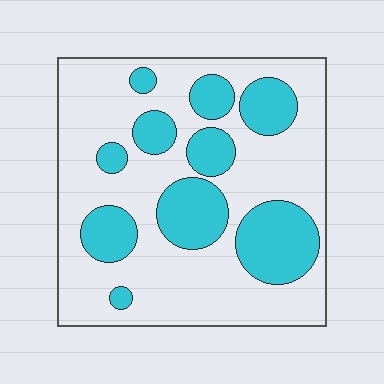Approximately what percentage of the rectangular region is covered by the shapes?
Approximately 30%.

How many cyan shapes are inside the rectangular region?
10.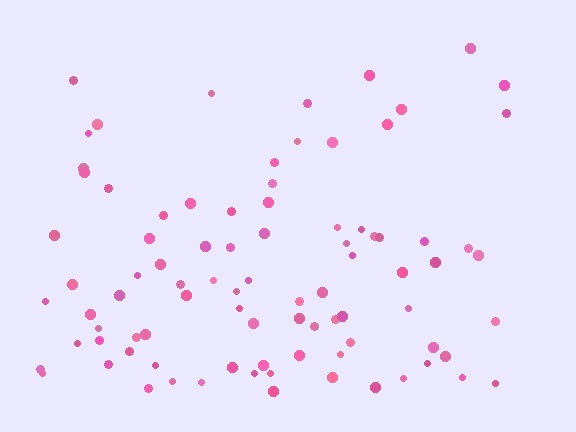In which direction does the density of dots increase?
From top to bottom, with the bottom side densest.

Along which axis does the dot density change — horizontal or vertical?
Vertical.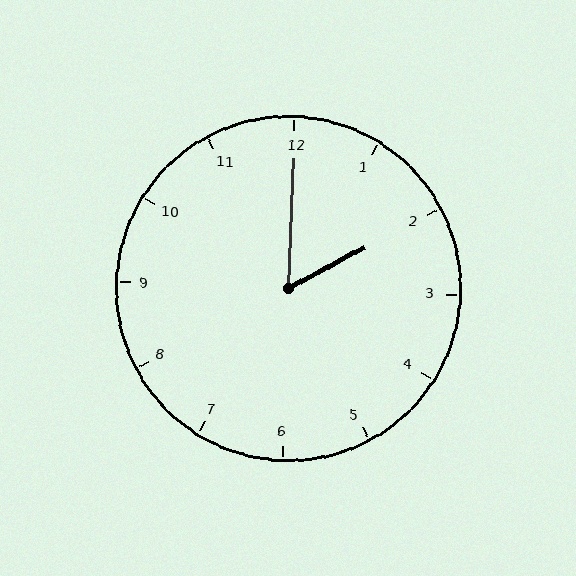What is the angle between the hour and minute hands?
Approximately 60 degrees.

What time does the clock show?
2:00.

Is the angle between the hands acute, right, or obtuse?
It is acute.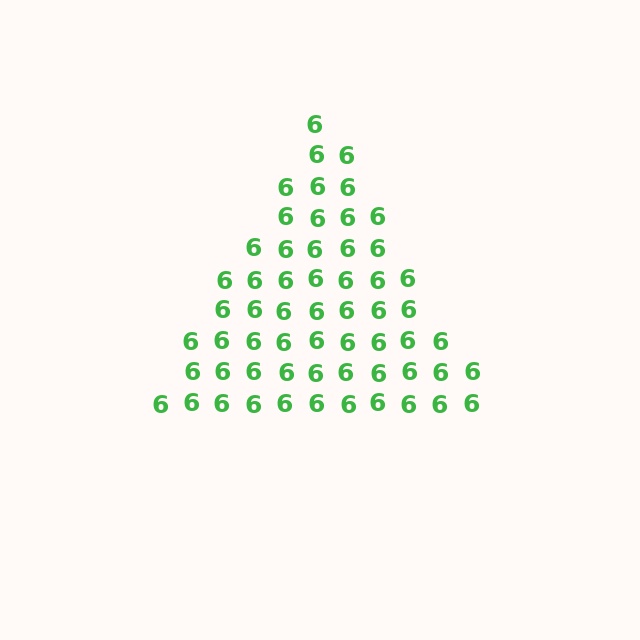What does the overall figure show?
The overall figure shows a triangle.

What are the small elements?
The small elements are digit 6's.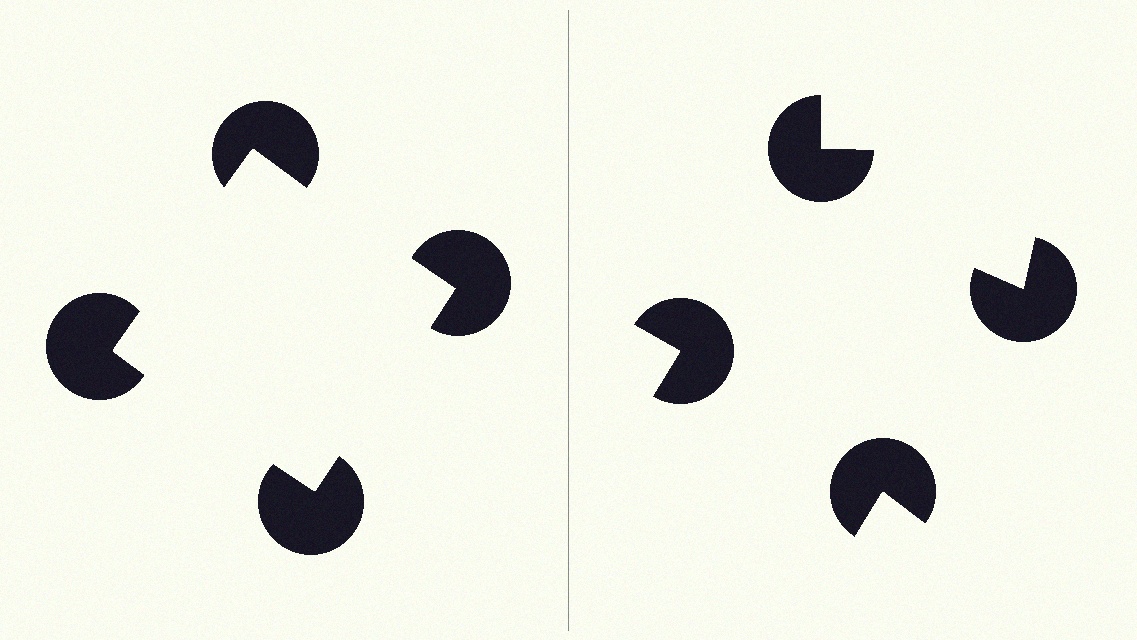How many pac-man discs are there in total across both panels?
8 — 4 on each side.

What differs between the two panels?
The pac-man discs are positioned identically on both sides; only the wedge orientations differ. On the left they align to a square; on the right they are misaligned.